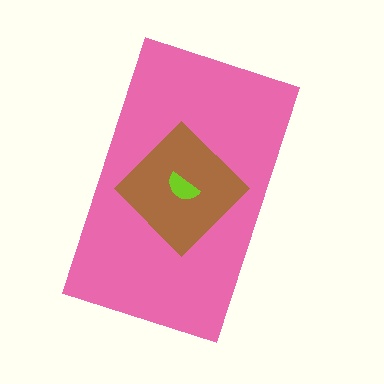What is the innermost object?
The lime semicircle.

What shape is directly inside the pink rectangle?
The brown diamond.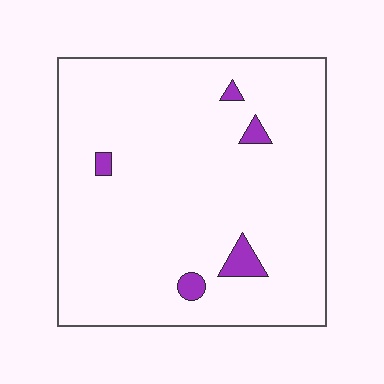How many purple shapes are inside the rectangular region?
5.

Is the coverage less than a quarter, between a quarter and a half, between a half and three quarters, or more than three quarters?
Less than a quarter.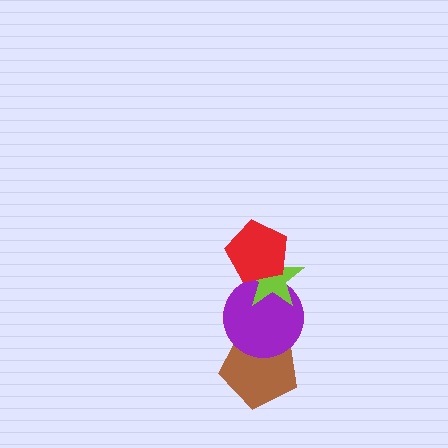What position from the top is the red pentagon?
The red pentagon is 1st from the top.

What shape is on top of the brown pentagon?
The purple circle is on top of the brown pentagon.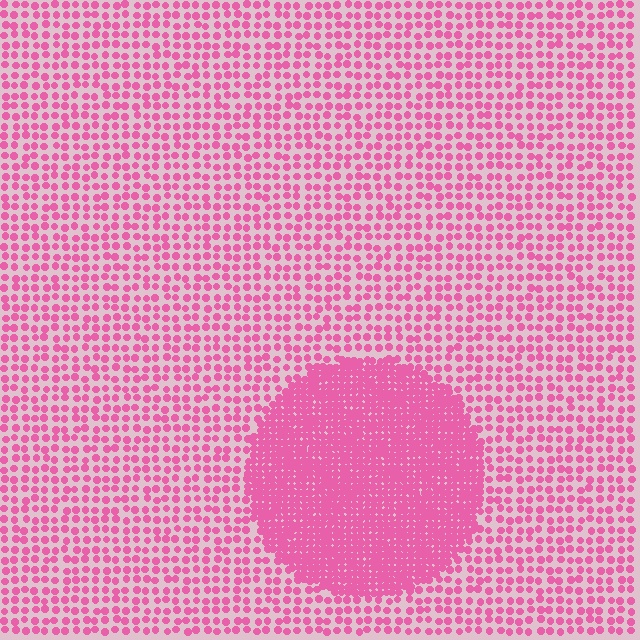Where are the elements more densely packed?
The elements are more densely packed inside the circle boundary.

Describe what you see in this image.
The image contains small pink elements arranged at two different densities. A circle-shaped region is visible where the elements are more densely packed than the surrounding area.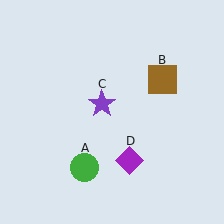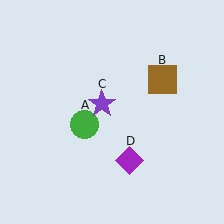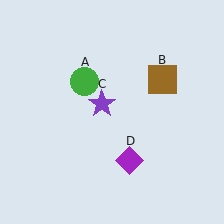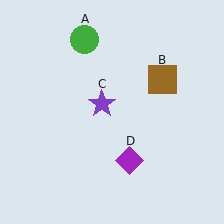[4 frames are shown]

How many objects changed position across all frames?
1 object changed position: green circle (object A).